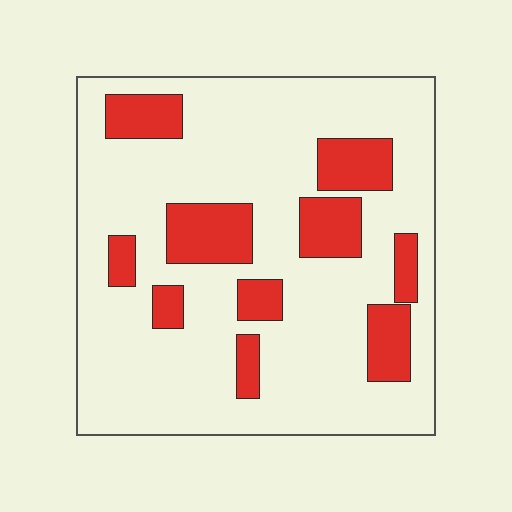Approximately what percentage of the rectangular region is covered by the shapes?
Approximately 20%.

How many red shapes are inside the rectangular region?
10.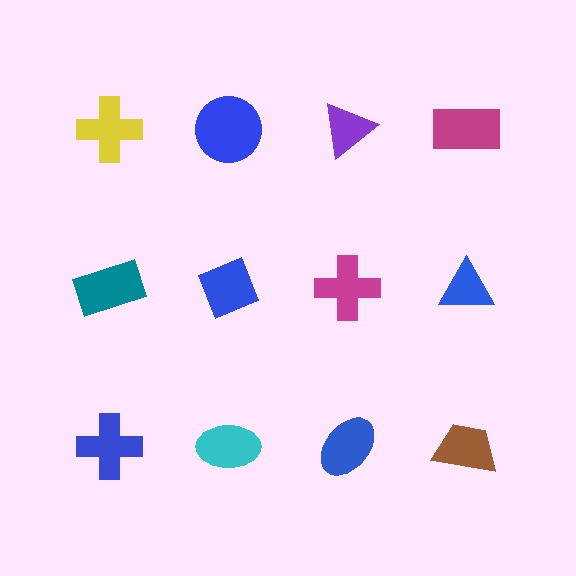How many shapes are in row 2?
4 shapes.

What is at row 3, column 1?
A blue cross.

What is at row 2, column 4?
A blue triangle.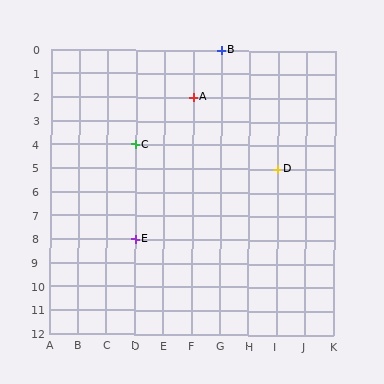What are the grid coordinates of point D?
Point D is at grid coordinates (I, 5).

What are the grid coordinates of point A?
Point A is at grid coordinates (F, 2).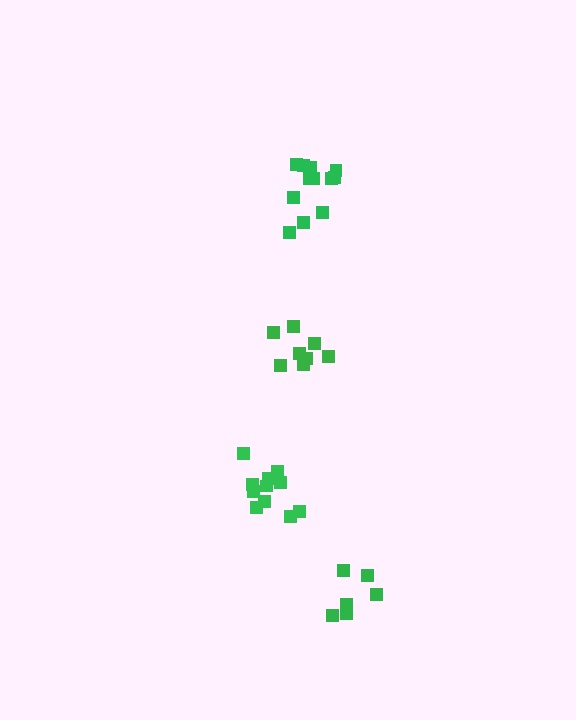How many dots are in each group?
Group 1: 11 dots, Group 2: 12 dots, Group 3: 7 dots, Group 4: 8 dots (38 total).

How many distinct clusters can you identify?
There are 4 distinct clusters.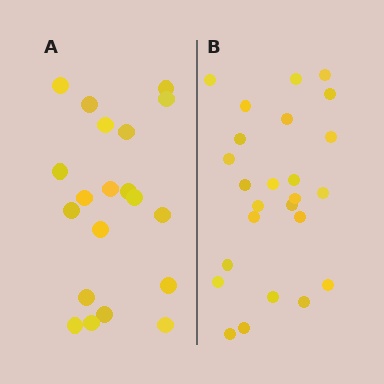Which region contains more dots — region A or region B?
Region B (the right region) has more dots.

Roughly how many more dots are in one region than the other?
Region B has about 5 more dots than region A.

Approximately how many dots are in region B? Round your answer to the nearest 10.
About 20 dots. (The exact count is 25, which rounds to 20.)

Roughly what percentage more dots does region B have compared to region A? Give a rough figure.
About 25% more.